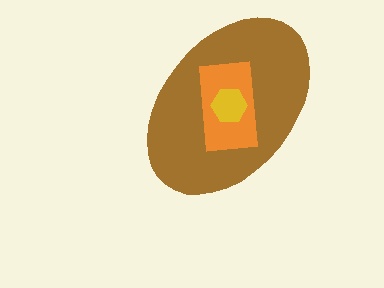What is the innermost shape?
The yellow hexagon.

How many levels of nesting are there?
3.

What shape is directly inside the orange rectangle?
The yellow hexagon.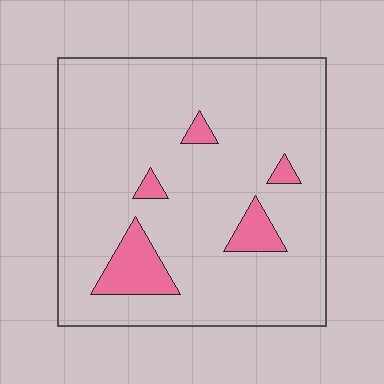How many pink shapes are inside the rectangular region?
5.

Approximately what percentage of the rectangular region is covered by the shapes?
Approximately 10%.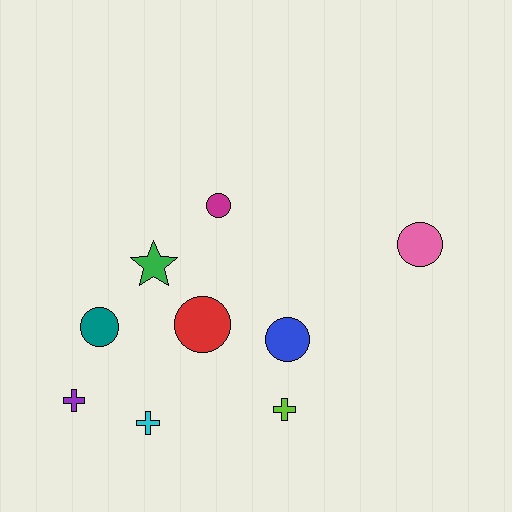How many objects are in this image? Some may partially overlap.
There are 9 objects.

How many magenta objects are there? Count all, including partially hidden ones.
There is 1 magenta object.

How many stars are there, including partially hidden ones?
There is 1 star.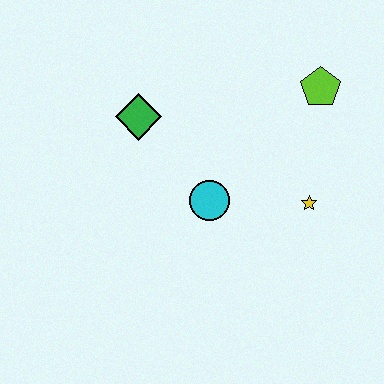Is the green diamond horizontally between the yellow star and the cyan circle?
No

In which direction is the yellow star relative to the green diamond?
The yellow star is to the right of the green diamond.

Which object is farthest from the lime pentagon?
The green diamond is farthest from the lime pentagon.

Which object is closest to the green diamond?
The cyan circle is closest to the green diamond.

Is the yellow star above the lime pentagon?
No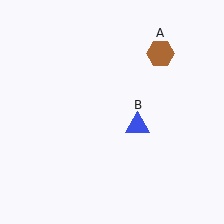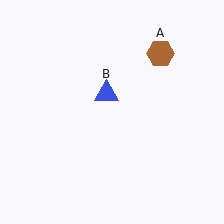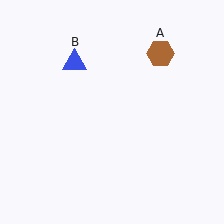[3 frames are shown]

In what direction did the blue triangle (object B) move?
The blue triangle (object B) moved up and to the left.